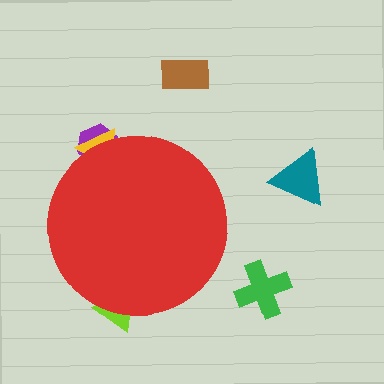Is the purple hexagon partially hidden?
Yes, the purple hexagon is partially hidden behind the red circle.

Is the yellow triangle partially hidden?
Yes, the yellow triangle is partially hidden behind the red circle.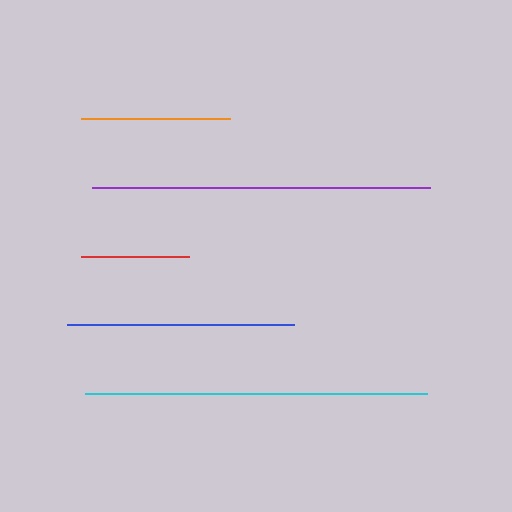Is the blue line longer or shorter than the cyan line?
The cyan line is longer than the blue line.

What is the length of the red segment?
The red segment is approximately 108 pixels long.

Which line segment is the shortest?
The red line is the shortest at approximately 108 pixels.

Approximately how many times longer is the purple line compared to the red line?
The purple line is approximately 3.1 times the length of the red line.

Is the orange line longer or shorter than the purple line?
The purple line is longer than the orange line.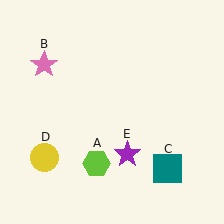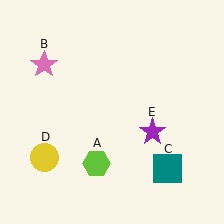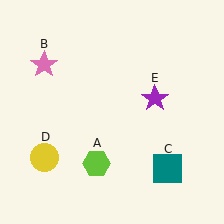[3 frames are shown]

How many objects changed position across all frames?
1 object changed position: purple star (object E).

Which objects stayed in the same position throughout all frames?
Lime hexagon (object A) and pink star (object B) and teal square (object C) and yellow circle (object D) remained stationary.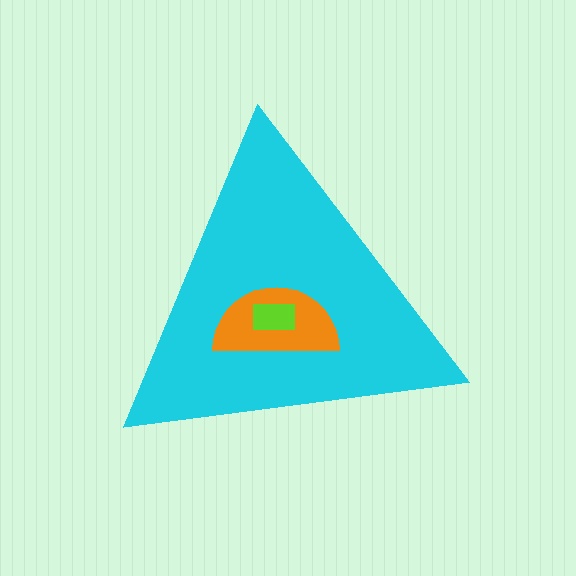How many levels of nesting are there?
3.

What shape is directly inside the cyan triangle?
The orange semicircle.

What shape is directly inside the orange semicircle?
The lime rectangle.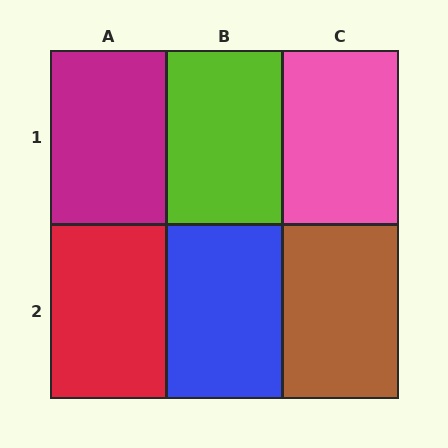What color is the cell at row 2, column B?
Blue.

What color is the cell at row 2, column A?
Red.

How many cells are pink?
1 cell is pink.